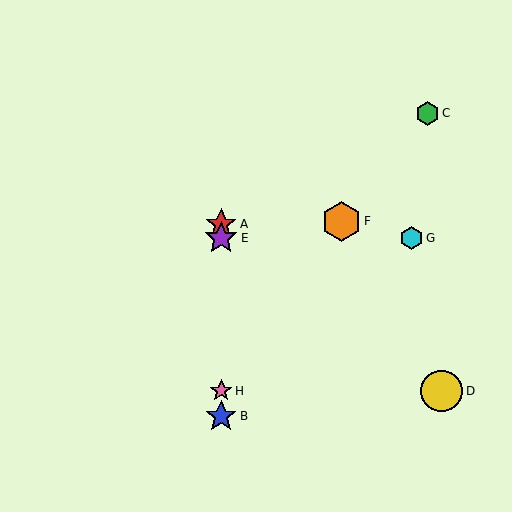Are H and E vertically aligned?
Yes, both are at x≈221.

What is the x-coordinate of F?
Object F is at x≈341.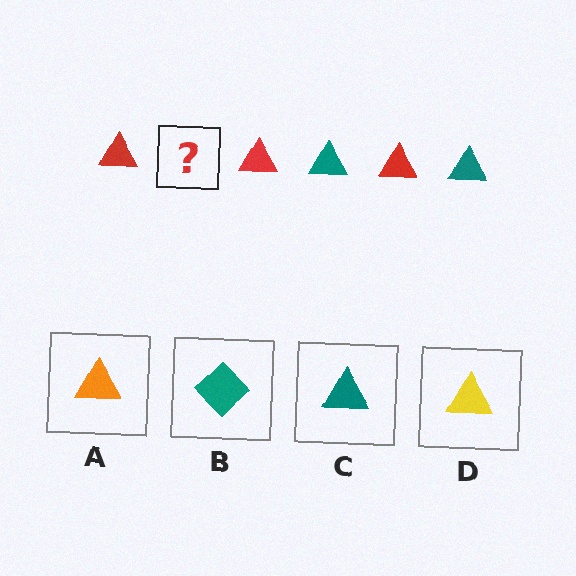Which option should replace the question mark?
Option C.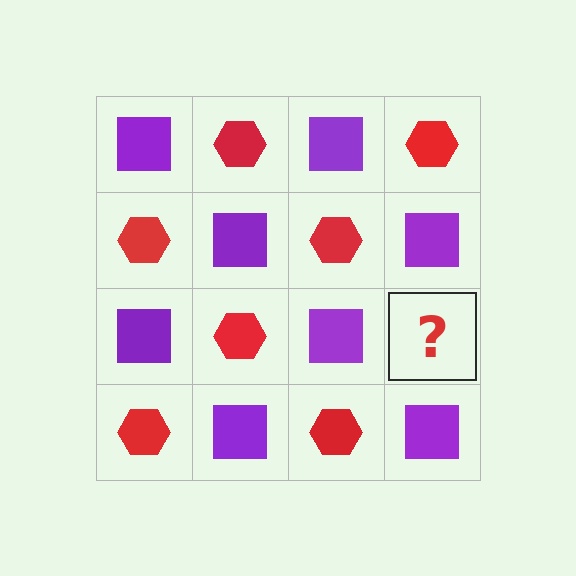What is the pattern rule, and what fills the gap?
The rule is that it alternates purple square and red hexagon in a checkerboard pattern. The gap should be filled with a red hexagon.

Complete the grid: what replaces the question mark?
The question mark should be replaced with a red hexagon.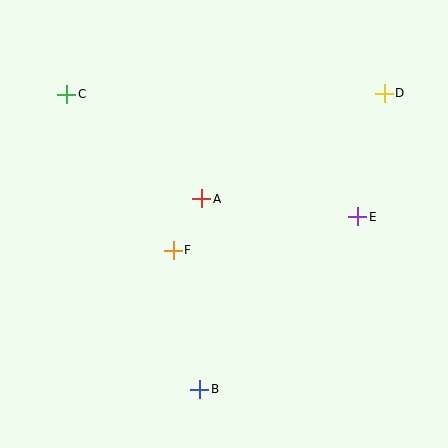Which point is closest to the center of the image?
Point A at (202, 199) is closest to the center.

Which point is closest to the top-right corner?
Point D is closest to the top-right corner.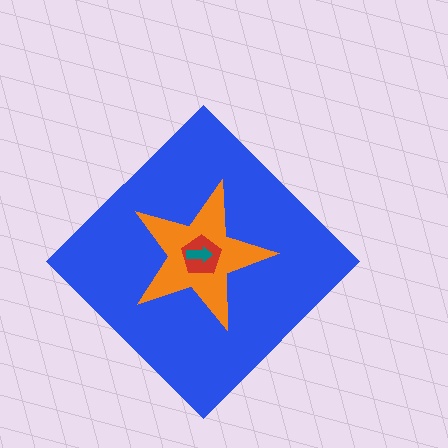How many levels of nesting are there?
4.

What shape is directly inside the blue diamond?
The orange star.